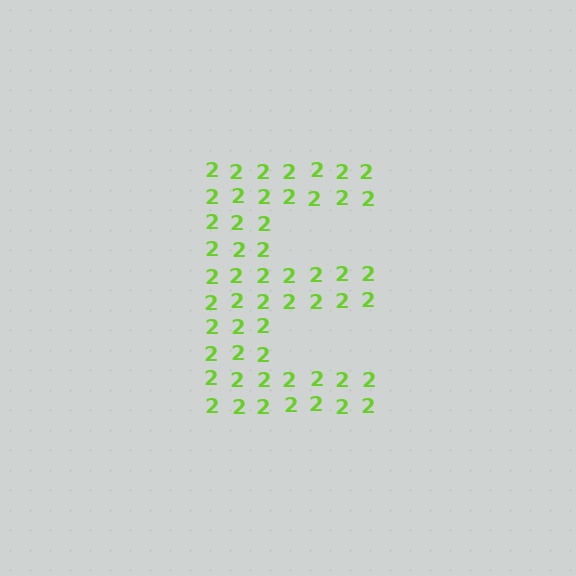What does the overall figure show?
The overall figure shows the letter E.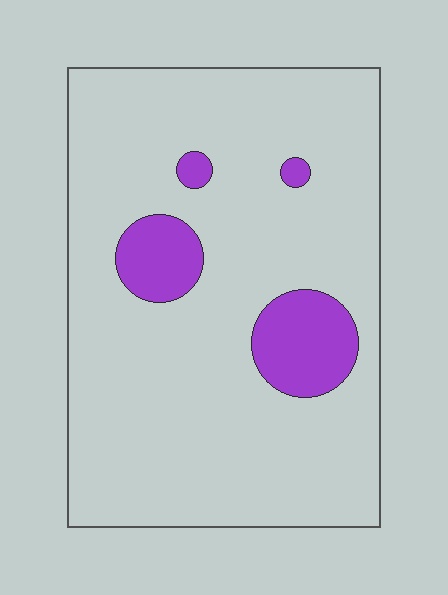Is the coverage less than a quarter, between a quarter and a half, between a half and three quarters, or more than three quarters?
Less than a quarter.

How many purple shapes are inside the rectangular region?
4.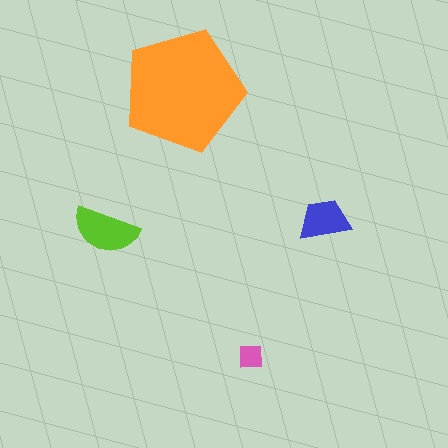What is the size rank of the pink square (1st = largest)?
4th.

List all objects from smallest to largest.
The pink square, the blue trapezoid, the lime semicircle, the orange pentagon.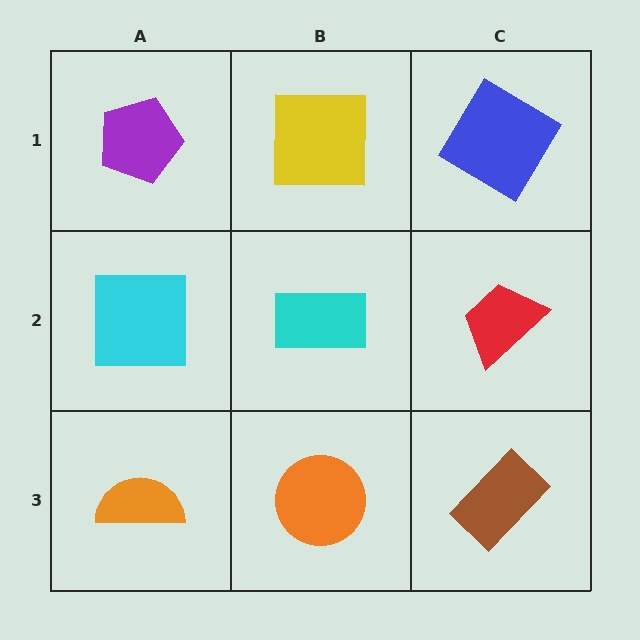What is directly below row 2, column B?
An orange circle.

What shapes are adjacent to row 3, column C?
A red trapezoid (row 2, column C), an orange circle (row 3, column B).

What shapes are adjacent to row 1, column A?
A cyan square (row 2, column A), a yellow square (row 1, column B).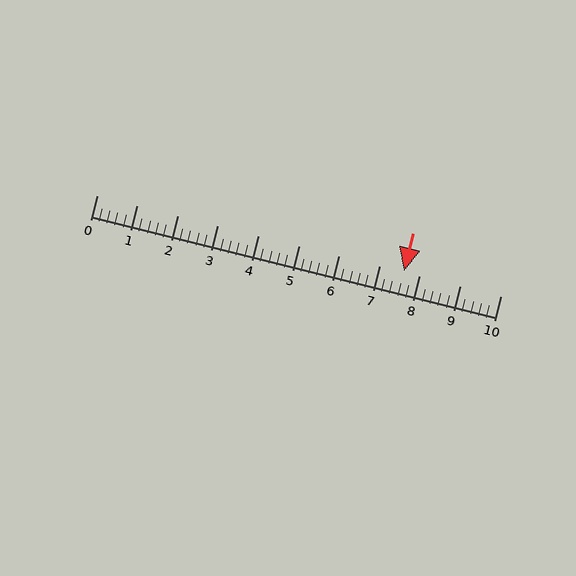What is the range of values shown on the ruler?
The ruler shows values from 0 to 10.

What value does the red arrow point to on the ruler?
The red arrow points to approximately 7.6.